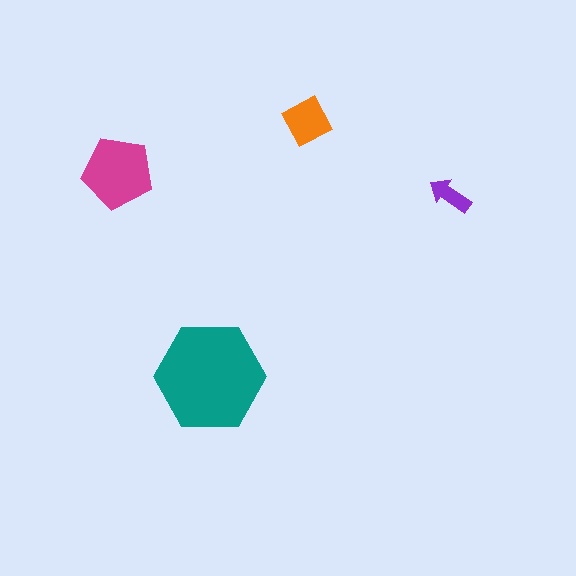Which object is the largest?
The teal hexagon.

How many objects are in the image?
There are 4 objects in the image.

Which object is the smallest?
The purple arrow.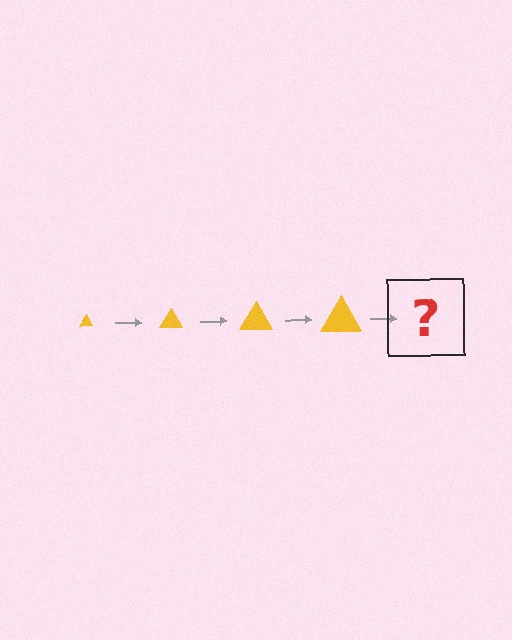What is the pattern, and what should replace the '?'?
The pattern is that the triangle gets progressively larger each step. The '?' should be a yellow triangle, larger than the previous one.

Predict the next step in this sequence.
The next step is a yellow triangle, larger than the previous one.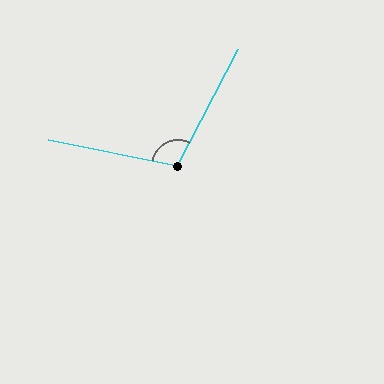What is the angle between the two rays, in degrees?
Approximately 106 degrees.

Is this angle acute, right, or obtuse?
It is obtuse.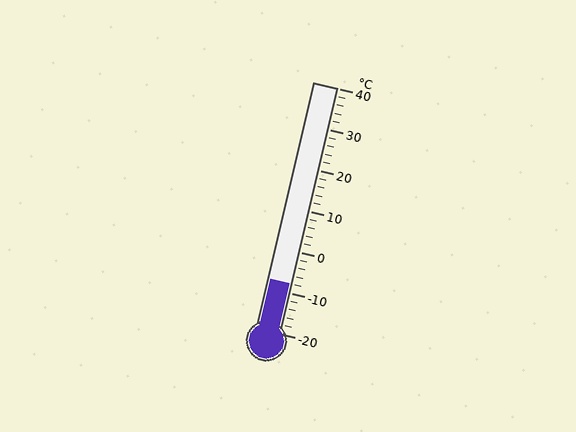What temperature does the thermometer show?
The thermometer shows approximately -8°C.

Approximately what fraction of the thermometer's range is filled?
The thermometer is filled to approximately 20% of its range.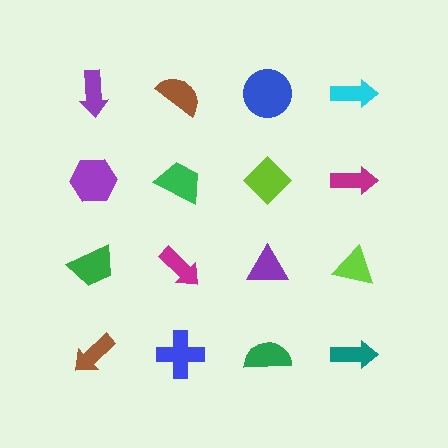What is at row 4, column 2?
A blue cross.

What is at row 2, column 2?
A green trapezoid.